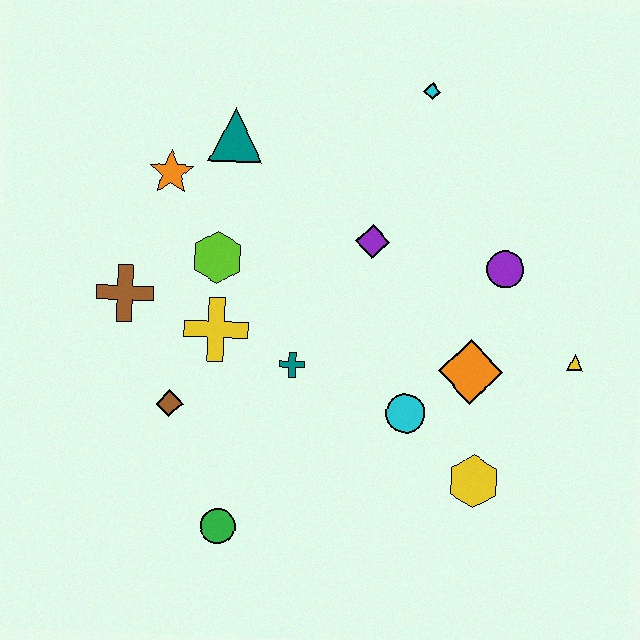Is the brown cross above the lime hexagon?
No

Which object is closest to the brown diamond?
The yellow cross is closest to the brown diamond.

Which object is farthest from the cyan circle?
The orange star is farthest from the cyan circle.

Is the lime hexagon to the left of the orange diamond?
Yes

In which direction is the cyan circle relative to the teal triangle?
The cyan circle is below the teal triangle.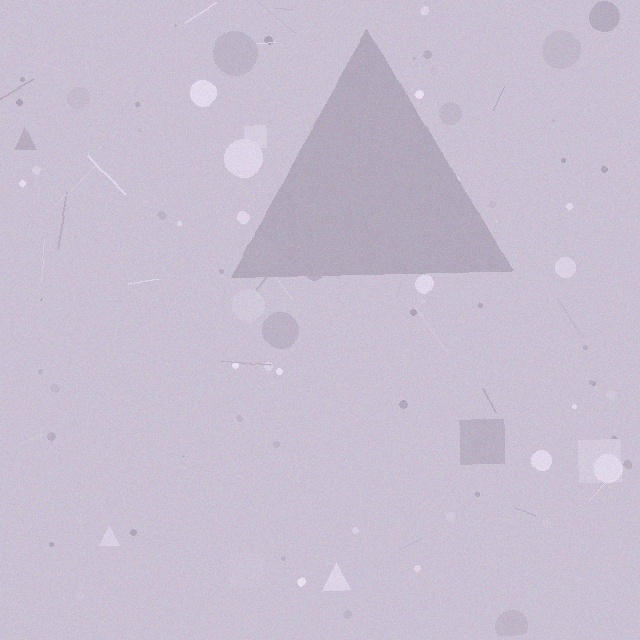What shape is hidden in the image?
A triangle is hidden in the image.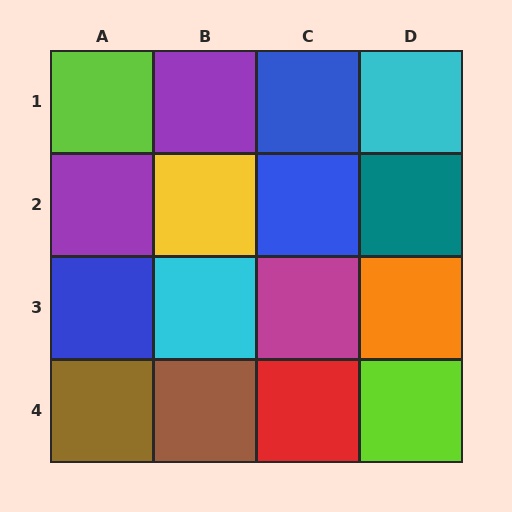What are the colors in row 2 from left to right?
Purple, yellow, blue, teal.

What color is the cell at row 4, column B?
Brown.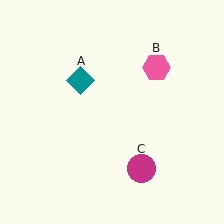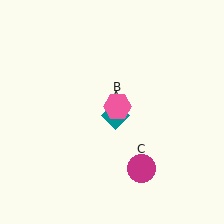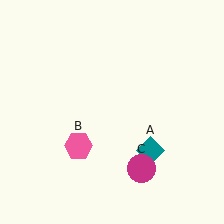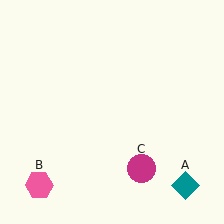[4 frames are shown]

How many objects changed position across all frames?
2 objects changed position: teal diamond (object A), pink hexagon (object B).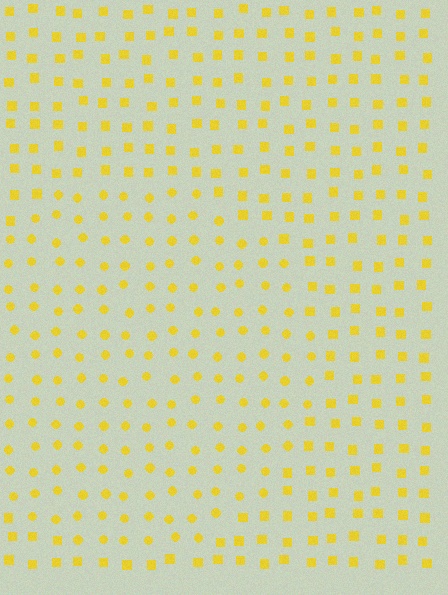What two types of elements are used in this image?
The image uses circles inside the circle region and squares outside it.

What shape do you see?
I see a circle.